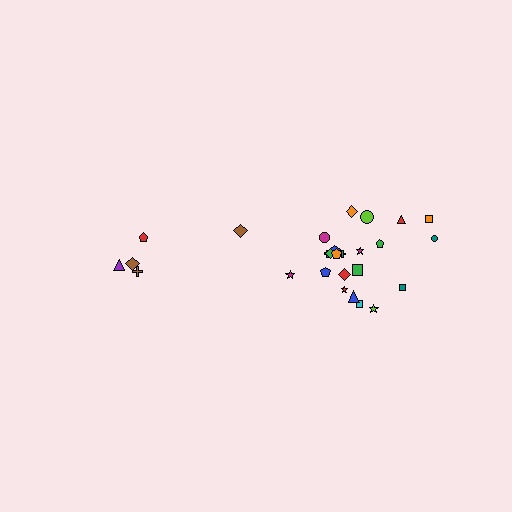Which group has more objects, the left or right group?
The right group.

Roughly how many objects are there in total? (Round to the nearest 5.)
Roughly 25 objects in total.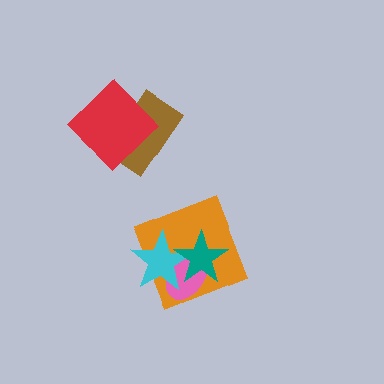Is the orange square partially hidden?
Yes, it is partially covered by another shape.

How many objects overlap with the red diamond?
1 object overlaps with the red diamond.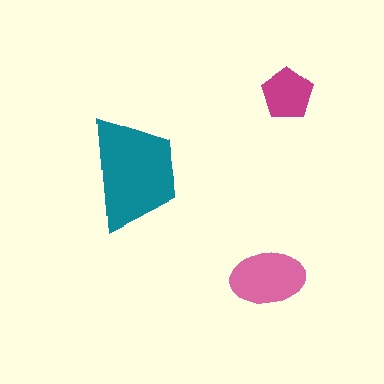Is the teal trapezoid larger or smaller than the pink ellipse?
Larger.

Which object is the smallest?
The magenta pentagon.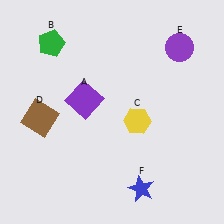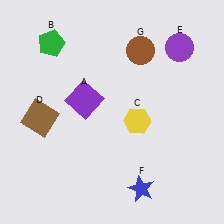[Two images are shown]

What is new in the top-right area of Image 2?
A brown circle (G) was added in the top-right area of Image 2.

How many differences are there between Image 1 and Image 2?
There is 1 difference between the two images.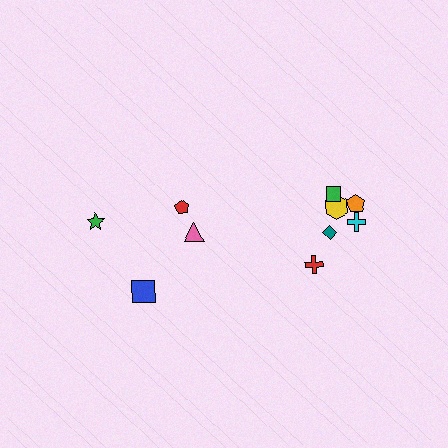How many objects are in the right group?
There are 6 objects.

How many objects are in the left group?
There are 4 objects.